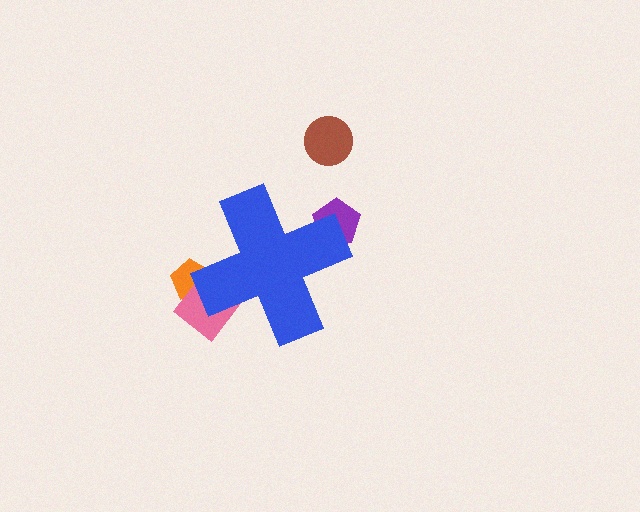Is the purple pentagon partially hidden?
Yes, the purple pentagon is partially hidden behind the blue cross.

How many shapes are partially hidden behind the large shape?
3 shapes are partially hidden.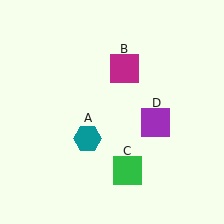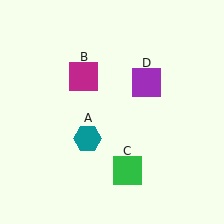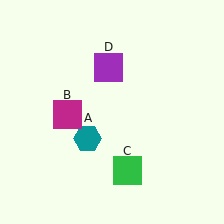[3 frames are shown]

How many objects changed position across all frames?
2 objects changed position: magenta square (object B), purple square (object D).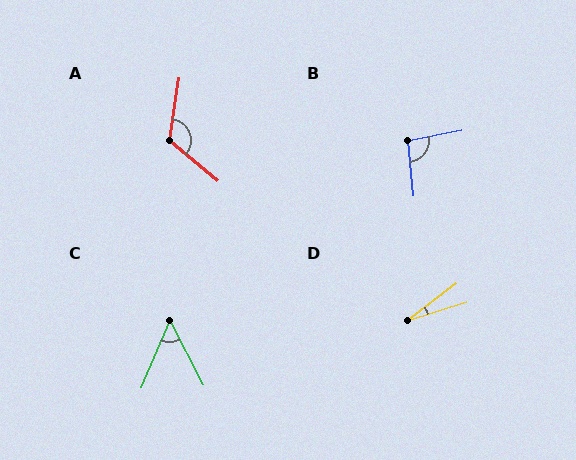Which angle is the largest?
A, at approximately 122 degrees.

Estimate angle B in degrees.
Approximately 96 degrees.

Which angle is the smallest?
D, at approximately 20 degrees.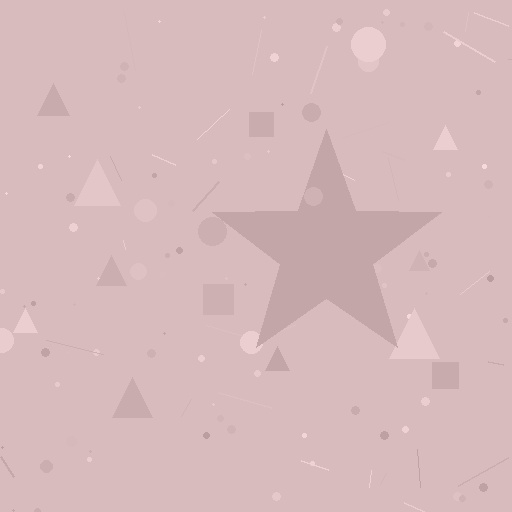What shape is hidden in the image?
A star is hidden in the image.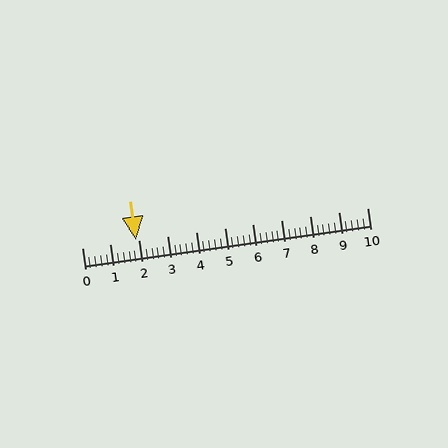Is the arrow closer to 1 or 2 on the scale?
The arrow is closer to 2.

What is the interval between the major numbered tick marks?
The major tick marks are spaced 1 units apart.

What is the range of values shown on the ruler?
The ruler shows values from 0 to 10.